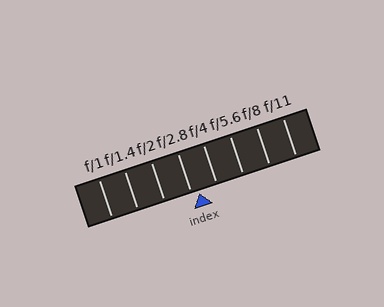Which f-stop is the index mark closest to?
The index mark is closest to f/2.8.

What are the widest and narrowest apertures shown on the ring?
The widest aperture shown is f/1 and the narrowest is f/11.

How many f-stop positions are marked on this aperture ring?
There are 8 f-stop positions marked.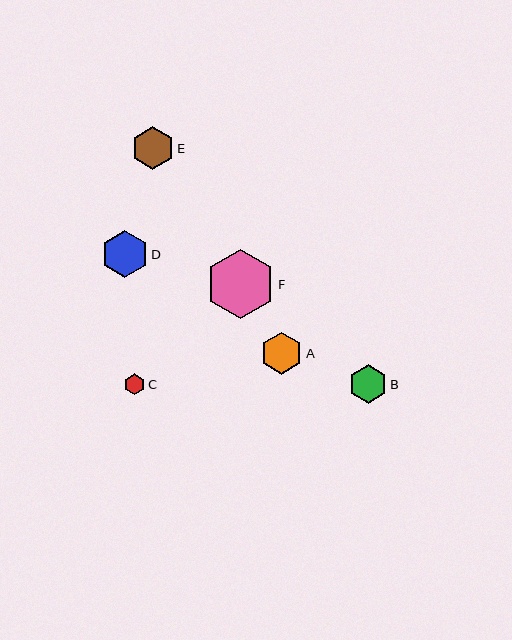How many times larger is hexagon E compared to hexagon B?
Hexagon E is approximately 1.1 times the size of hexagon B.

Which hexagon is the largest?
Hexagon F is the largest with a size of approximately 69 pixels.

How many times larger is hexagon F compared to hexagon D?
Hexagon F is approximately 1.5 times the size of hexagon D.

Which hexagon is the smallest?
Hexagon C is the smallest with a size of approximately 21 pixels.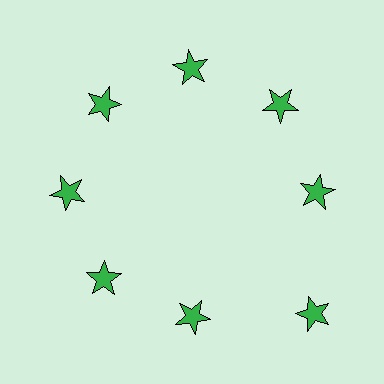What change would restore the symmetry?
The symmetry would be restored by moving it inward, back onto the ring so that all 8 stars sit at equal angles and equal distance from the center.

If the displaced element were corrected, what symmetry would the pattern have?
It would have 8-fold rotational symmetry — the pattern would map onto itself every 45 degrees.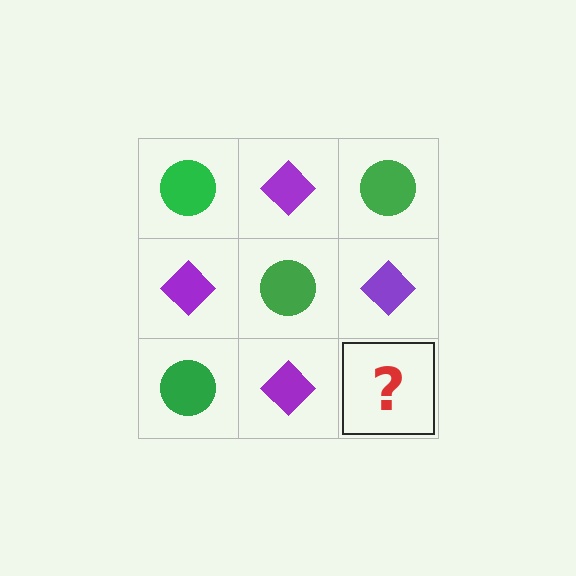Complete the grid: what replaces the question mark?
The question mark should be replaced with a green circle.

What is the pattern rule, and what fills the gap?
The rule is that it alternates green circle and purple diamond in a checkerboard pattern. The gap should be filled with a green circle.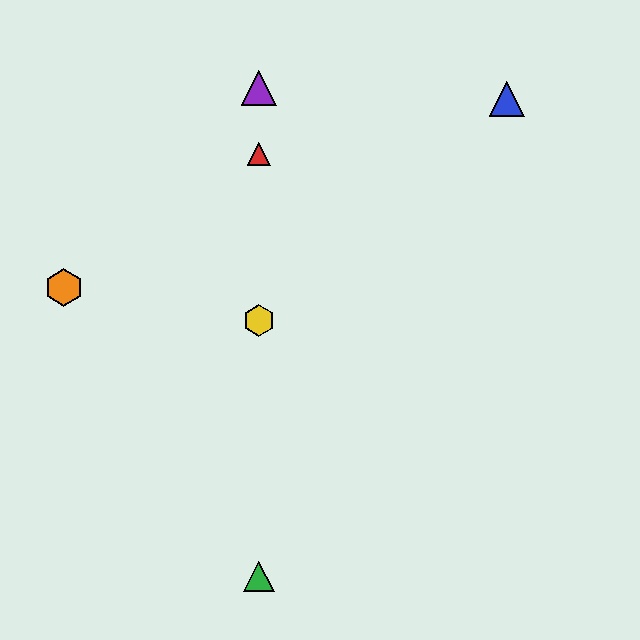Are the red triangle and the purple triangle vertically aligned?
Yes, both are at x≈259.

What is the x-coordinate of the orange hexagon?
The orange hexagon is at x≈64.